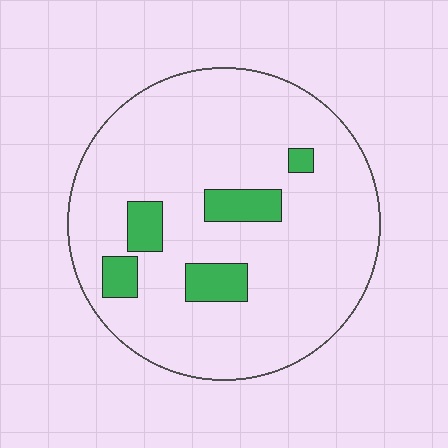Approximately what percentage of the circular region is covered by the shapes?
Approximately 10%.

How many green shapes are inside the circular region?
5.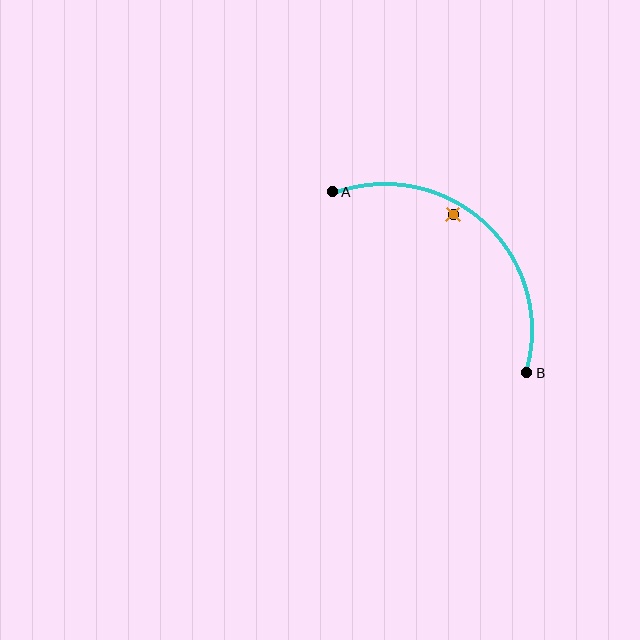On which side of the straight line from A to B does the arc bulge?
The arc bulges above and to the right of the straight line connecting A and B.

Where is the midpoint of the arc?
The arc midpoint is the point on the curve farthest from the straight line joining A and B. It sits above and to the right of that line.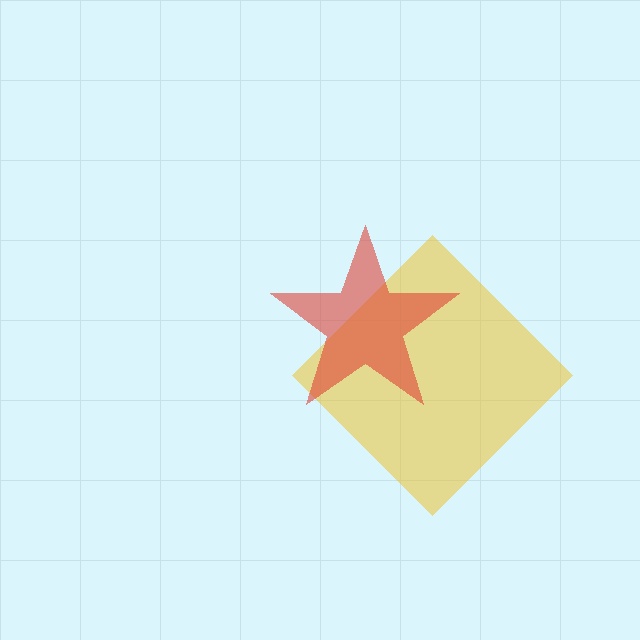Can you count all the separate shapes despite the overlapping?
Yes, there are 2 separate shapes.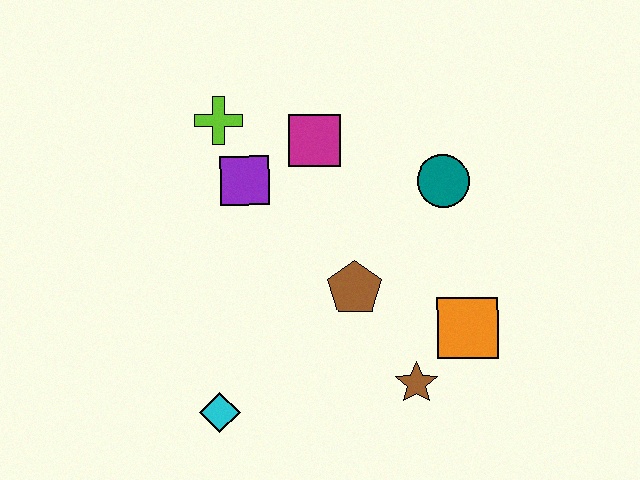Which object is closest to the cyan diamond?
The brown pentagon is closest to the cyan diamond.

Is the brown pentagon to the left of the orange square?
Yes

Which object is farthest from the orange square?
The lime cross is farthest from the orange square.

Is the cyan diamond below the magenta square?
Yes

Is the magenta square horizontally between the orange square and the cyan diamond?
Yes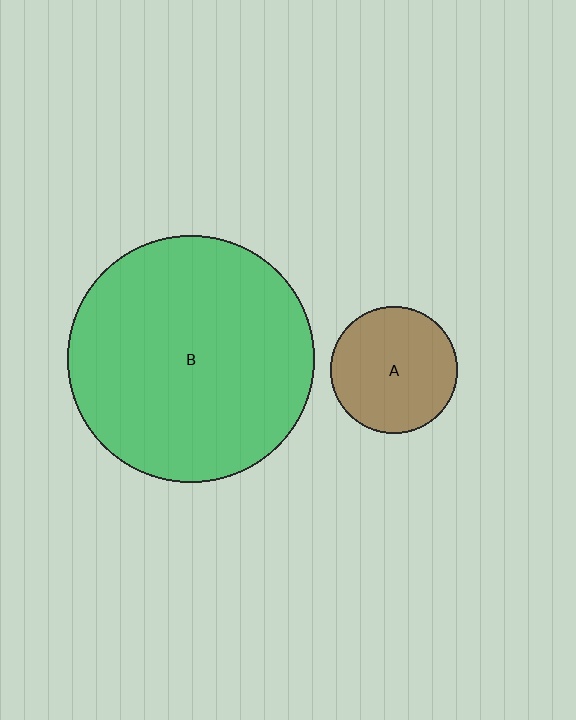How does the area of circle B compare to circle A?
Approximately 3.8 times.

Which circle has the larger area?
Circle B (green).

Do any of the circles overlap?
No, none of the circles overlap.